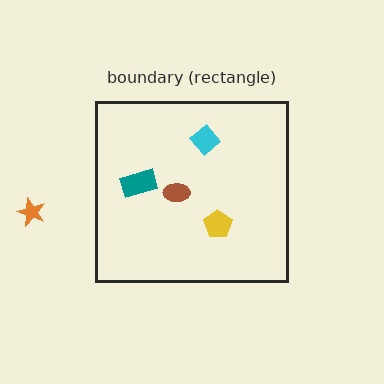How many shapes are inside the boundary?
4 inside, 1 outside.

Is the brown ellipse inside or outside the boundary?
Inside.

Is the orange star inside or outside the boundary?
Outside.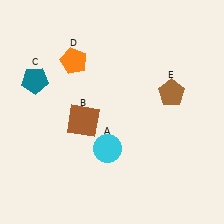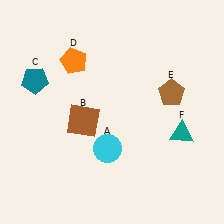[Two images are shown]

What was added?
A teal triangle (F) was added in Image 2.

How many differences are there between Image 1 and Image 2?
There is 1 difference between the two images.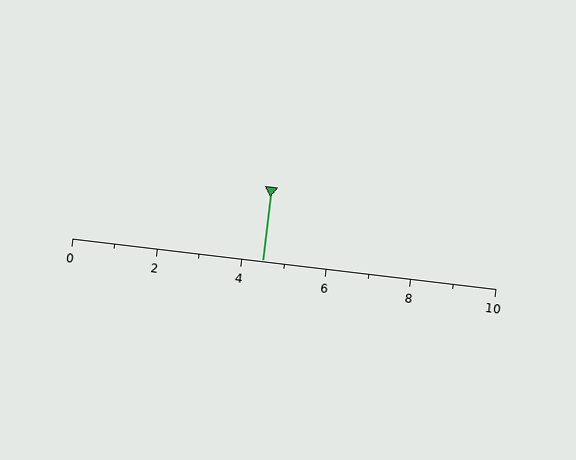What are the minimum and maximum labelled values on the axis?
The axis runs from 0 to 10.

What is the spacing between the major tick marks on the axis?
The major ticks are spaced 2 apart.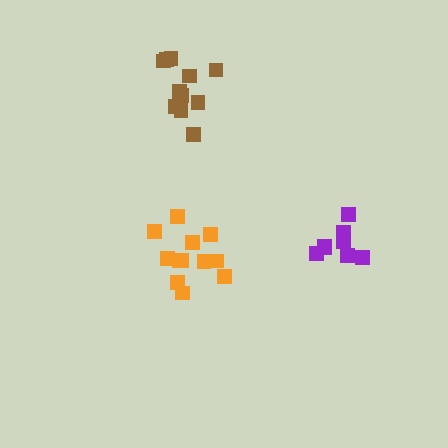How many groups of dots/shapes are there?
There are 3 groups.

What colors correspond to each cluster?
The clusters are colored: brown, orange, purple.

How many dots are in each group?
Group 1: 11 dots, Group 2: 12 dots, Group 3: 8 dots (31 total).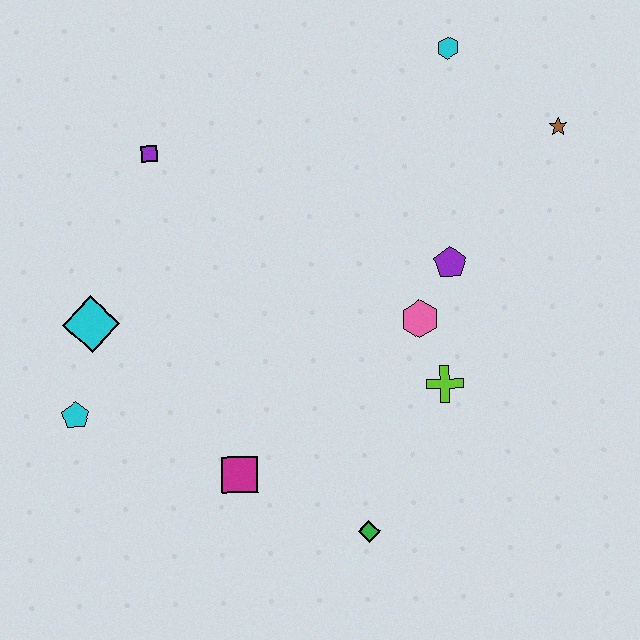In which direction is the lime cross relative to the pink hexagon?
The lime cross is below the pink hexagon.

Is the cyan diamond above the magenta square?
Yes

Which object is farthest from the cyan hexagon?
The cyan pentagon is farthest from the cyan hexagon.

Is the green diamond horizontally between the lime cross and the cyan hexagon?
No